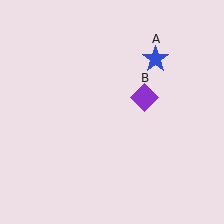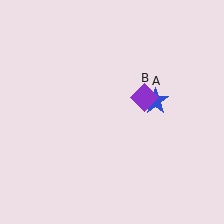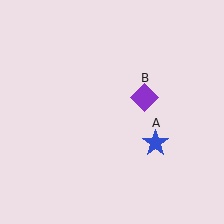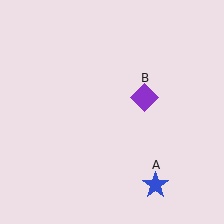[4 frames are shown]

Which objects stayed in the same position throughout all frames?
Purple diamond (object B) remained stationary.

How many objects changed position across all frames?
1 object changed position: blue star (object A).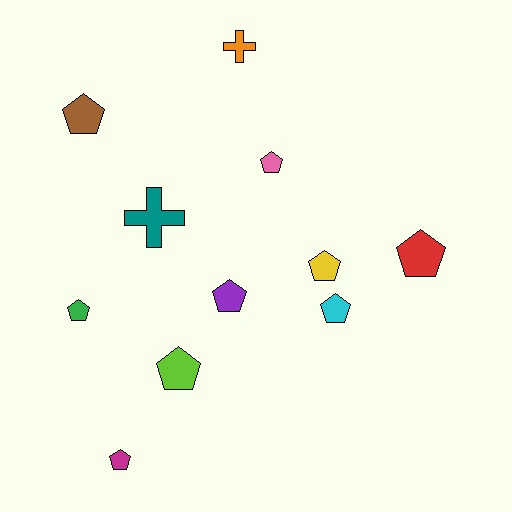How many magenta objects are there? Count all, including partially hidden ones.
There is 1 magenta object.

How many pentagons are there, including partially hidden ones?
There are 9 pentagons.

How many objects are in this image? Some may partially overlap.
There are 11 objects.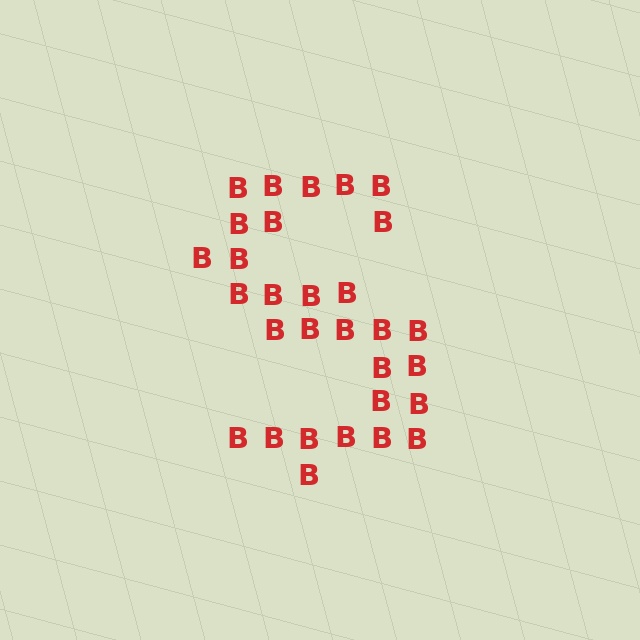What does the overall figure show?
The overall figure shows the letter S.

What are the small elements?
The small elements are letter B's.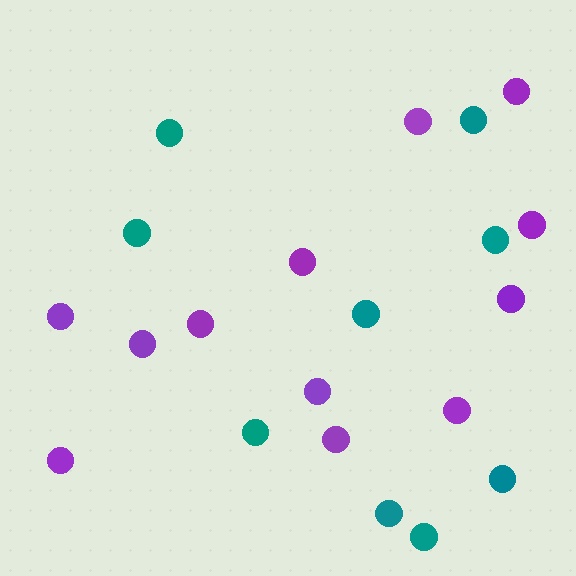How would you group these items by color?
There are 2 groups: one group of teal circles (9) and one group of purple circles (12).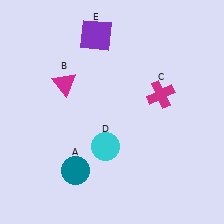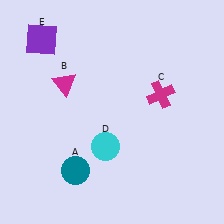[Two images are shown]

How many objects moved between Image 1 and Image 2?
1 object moved between the two images.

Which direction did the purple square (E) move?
The purple square (E) moved left.